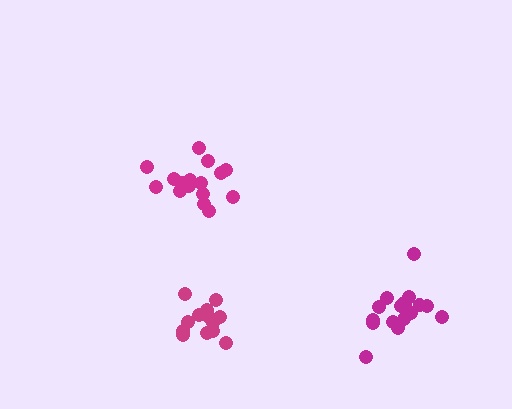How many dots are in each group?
Group 1: 16 dots, Group 2: 18 dots, Group 3: 14 dots (48 total).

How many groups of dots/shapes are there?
There are 3 groups.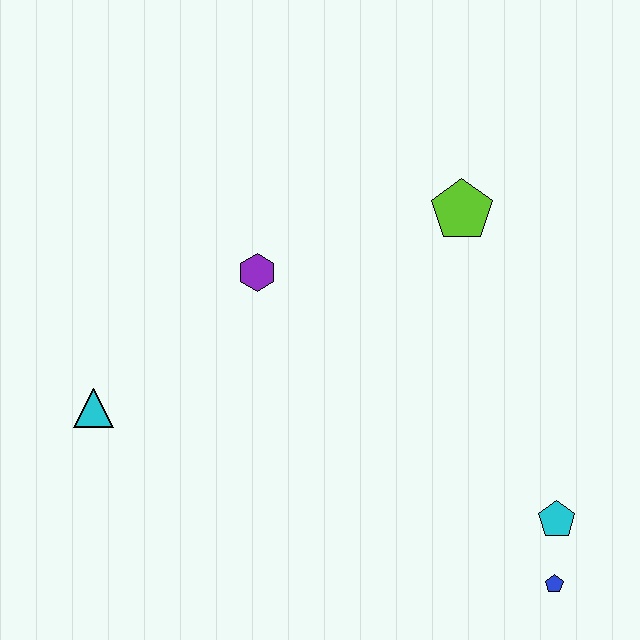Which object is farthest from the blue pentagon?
The cyan triangle is farthest from the blue pentagon.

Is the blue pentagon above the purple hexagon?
No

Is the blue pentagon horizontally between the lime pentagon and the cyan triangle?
No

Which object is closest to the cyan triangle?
The purple hexagon is closest to the cyan triangle.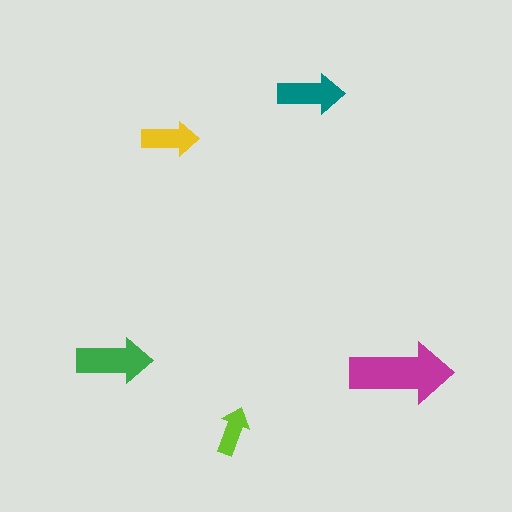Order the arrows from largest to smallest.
the magenta one, the green one, the teal one, the yellow one, the lime one.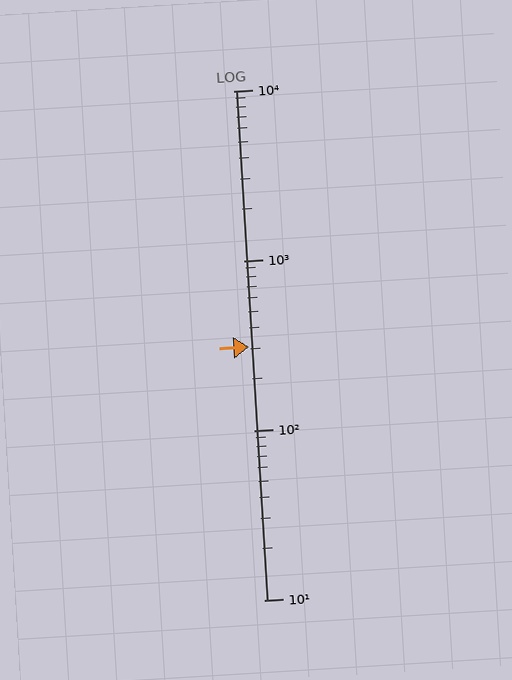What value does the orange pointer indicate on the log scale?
The pointer indicates approximately 310.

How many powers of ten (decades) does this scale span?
The scale spans 3 decades, from 10 to 10000.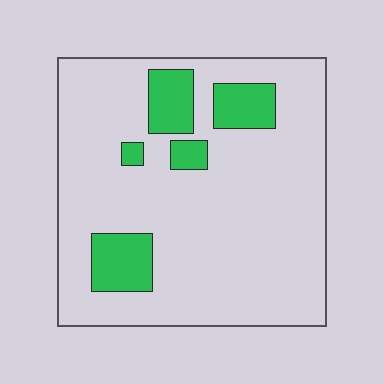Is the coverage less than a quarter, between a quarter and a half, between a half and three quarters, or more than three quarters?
Less than a quarter.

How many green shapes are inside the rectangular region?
5.